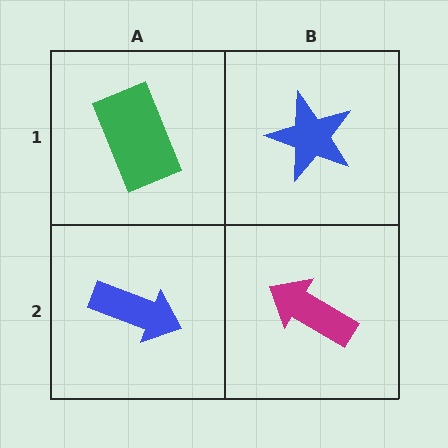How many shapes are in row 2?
2 shapes.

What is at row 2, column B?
A magenta arrow.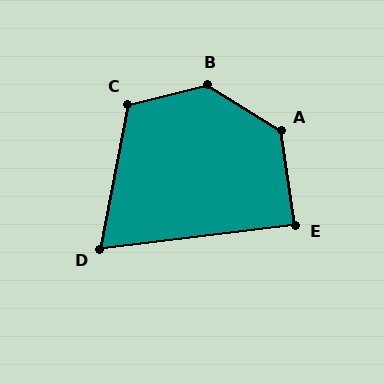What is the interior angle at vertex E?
Approximately 89 degrees (approximately right).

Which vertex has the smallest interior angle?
D, at approximately 72 degrees.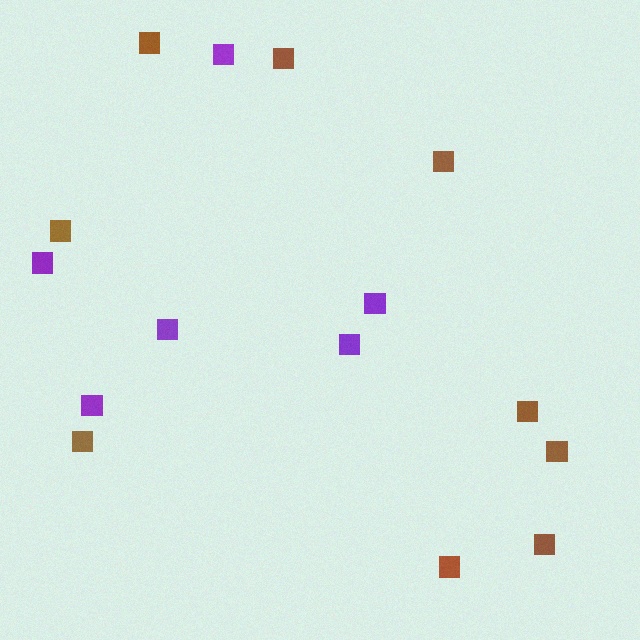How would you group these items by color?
There are 2 groups: one group of brown squares (9) and one group of purple squares (6).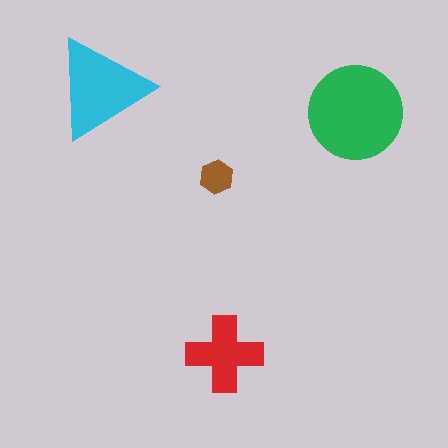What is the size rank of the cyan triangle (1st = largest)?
2nd.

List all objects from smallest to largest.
The brown hexagon, the red cross, the cyan triangle, the green circle.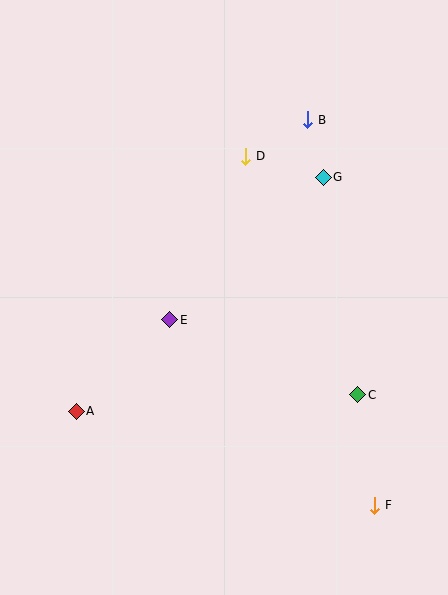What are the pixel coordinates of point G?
Point G is at (323, 177).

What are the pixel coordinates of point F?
Point F is at (375, 505).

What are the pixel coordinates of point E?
Point E is at (170, 320).